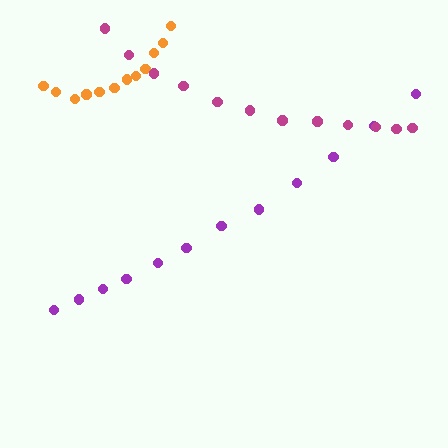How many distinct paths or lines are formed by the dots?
There are 3 distinct paths.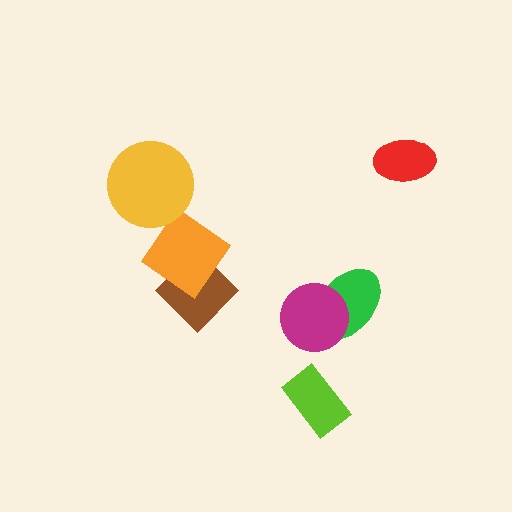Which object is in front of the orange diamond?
The yellow circle is in front of the orange diamond.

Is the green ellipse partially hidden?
Yes, it is partially covered by another shape.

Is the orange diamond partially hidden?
Yes, it is partially covered by another shape.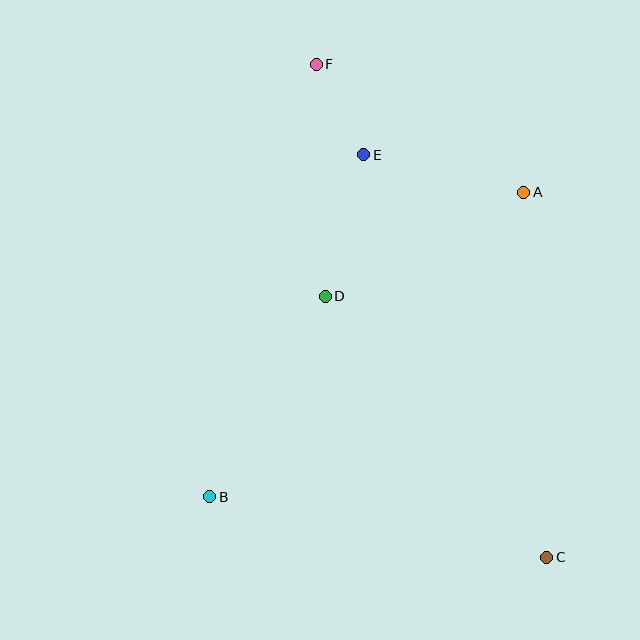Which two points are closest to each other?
Points E and F are closest to each other.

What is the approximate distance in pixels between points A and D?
The distance between A and D is approximately 224 pixels.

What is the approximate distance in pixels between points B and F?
The distance between B and F is approximately 445 pixels.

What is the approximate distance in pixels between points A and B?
The distance between A and B is approximately 437 pixels.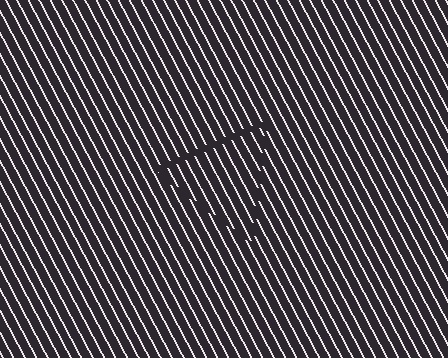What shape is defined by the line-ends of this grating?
An illusory triangle. The interior of the shape contains the same grating, shifted by half a period — the contour is defined by the phase discontinuity where line-ends from the inner and outer gratings abut.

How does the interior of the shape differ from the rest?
The interior of the shape contains the same grating, shifted by half a period — the contour is defined by the phase discontinuity where line-ends from the inner and outer gratings abut.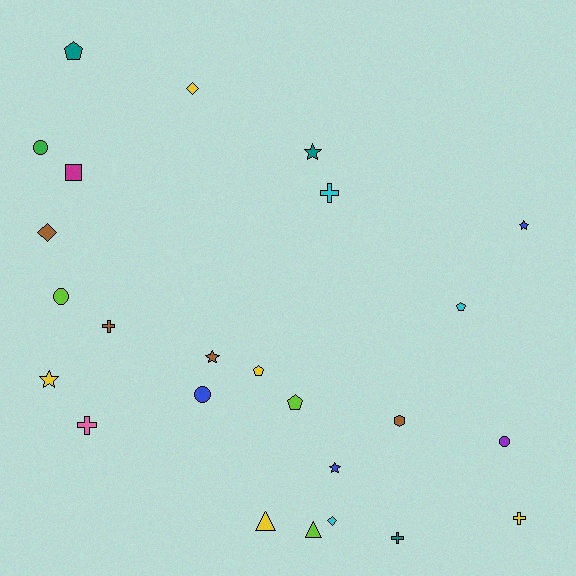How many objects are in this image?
There are 25 objects.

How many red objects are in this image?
There are no red objects.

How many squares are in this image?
There is 1 square.